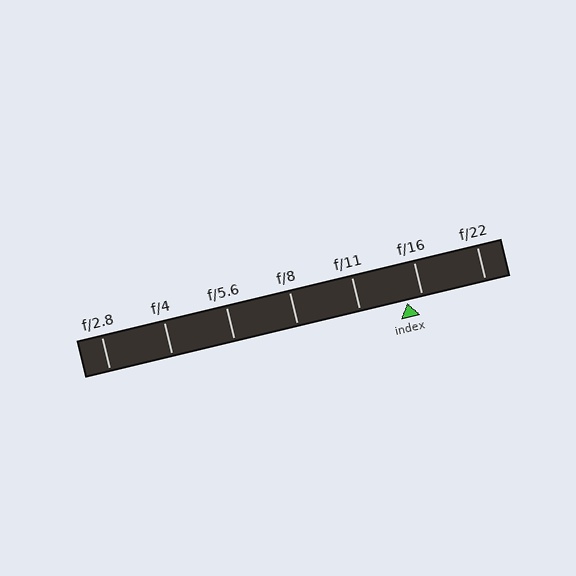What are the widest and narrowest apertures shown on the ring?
The widest aperture shown is f/2.8 and the narrowest is f/22.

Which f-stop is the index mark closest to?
The index mark is closest to f/16.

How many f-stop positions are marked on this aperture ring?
There are 7 f-stop positions marked.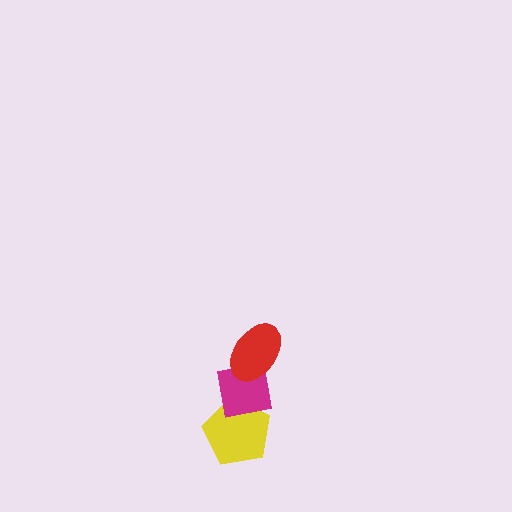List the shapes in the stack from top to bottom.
From top to bottom: the red ellipse, the magenta square, the yellow pentagon.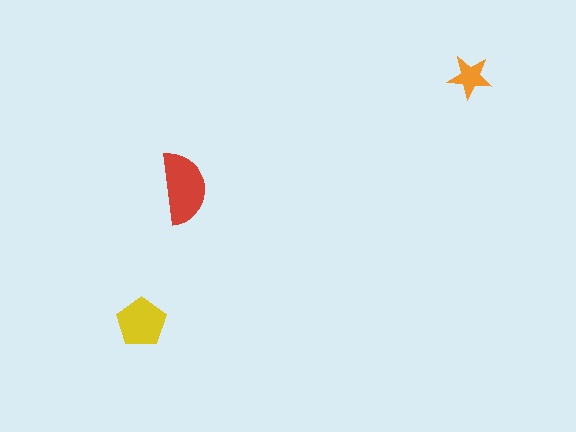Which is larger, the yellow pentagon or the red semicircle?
The red semicircle.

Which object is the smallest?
The orange star.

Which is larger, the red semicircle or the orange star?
The red semicircle.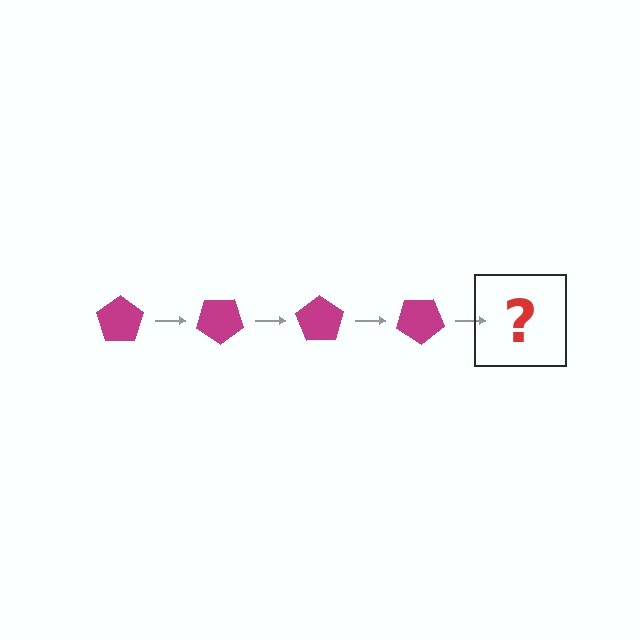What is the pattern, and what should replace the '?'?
The pattern is that the pentagon rotates 35 degrees each step. The '?' should be a magenta pentagon rotated 140 degrees.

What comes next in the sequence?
The next element should be a magenta pentagon rotated 140 degrees.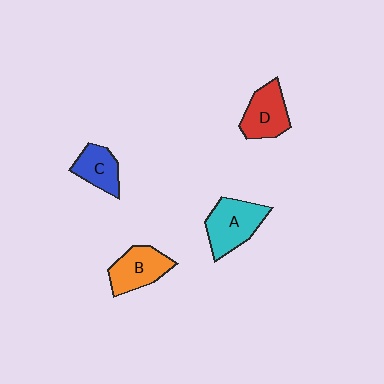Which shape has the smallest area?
Shape C (blue).